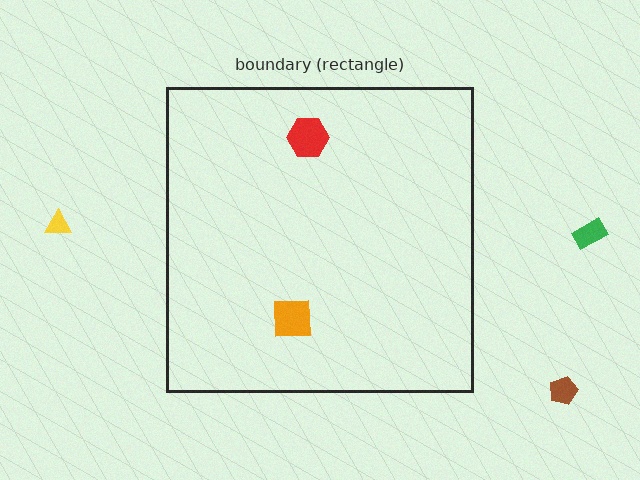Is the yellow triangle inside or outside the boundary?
Outside.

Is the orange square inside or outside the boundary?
Inside.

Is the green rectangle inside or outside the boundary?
Outside.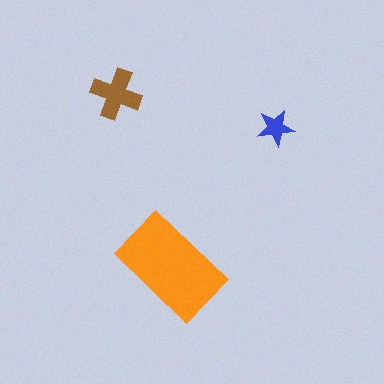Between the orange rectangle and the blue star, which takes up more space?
The orange rectangle.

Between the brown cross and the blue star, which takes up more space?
The brown cross.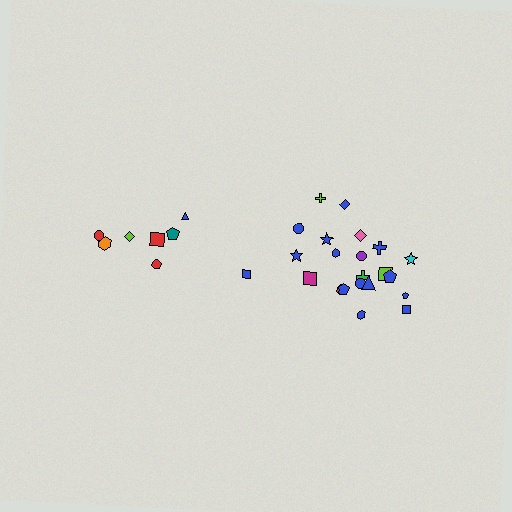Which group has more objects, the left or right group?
The right group.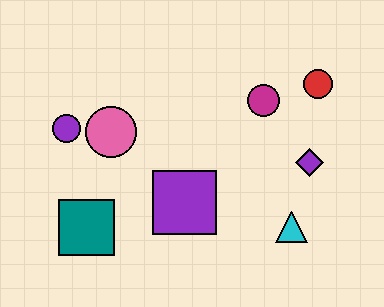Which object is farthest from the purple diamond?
The purple circle is farthest from the purple diamond.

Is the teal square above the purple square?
No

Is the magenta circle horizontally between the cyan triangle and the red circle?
No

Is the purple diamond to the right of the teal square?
Yes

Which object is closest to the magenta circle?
The red circle is closest to the magenta circle.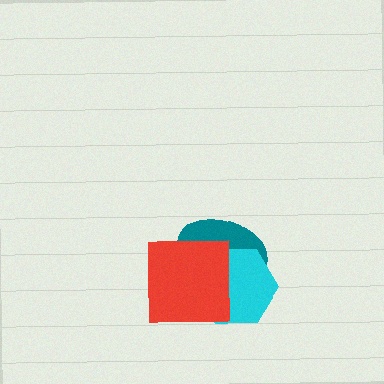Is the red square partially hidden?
No, no other shape covers it.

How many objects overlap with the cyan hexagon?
2 objects overlap with the cyan hexagon.